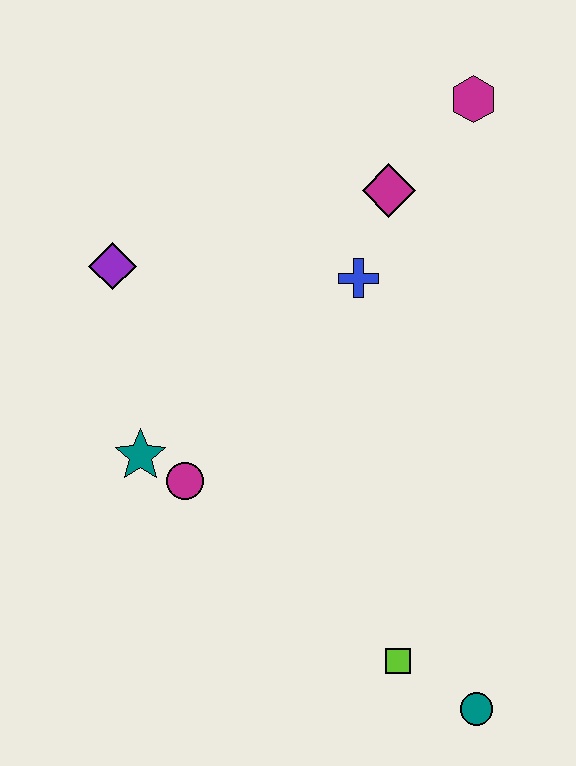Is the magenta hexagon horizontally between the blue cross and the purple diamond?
No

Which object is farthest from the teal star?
The magenta hexagon is farthest from the teal star.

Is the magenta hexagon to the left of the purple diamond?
No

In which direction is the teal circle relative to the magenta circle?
The teal circle is to the right of the magenta circle.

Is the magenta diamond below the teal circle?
No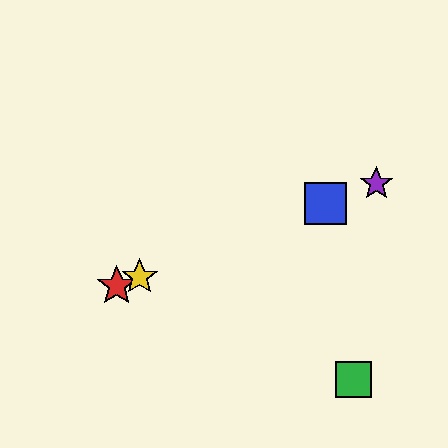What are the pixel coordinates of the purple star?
The purple star is at (376, 183).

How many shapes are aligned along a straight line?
4 shapes (the red star, the blue square, the yellow star, the purple star) are aligned along a straight line.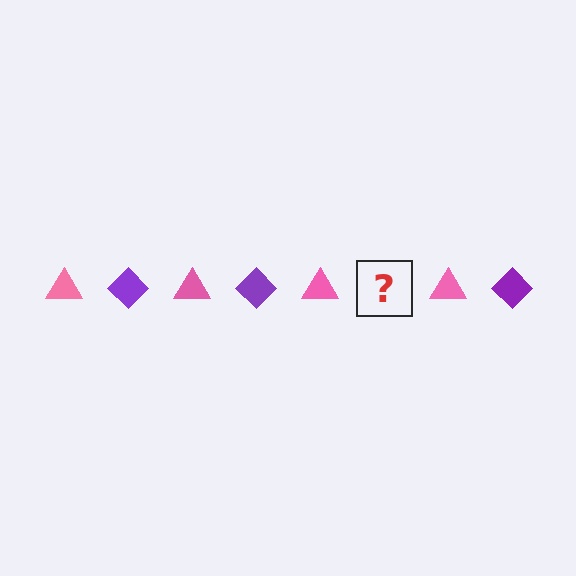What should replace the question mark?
The question mark should be replaced with a purple diamond.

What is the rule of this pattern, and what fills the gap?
The rule is that the pattern alternates between pink triangle and purple diamond. The gap should be filled with a purple diamond.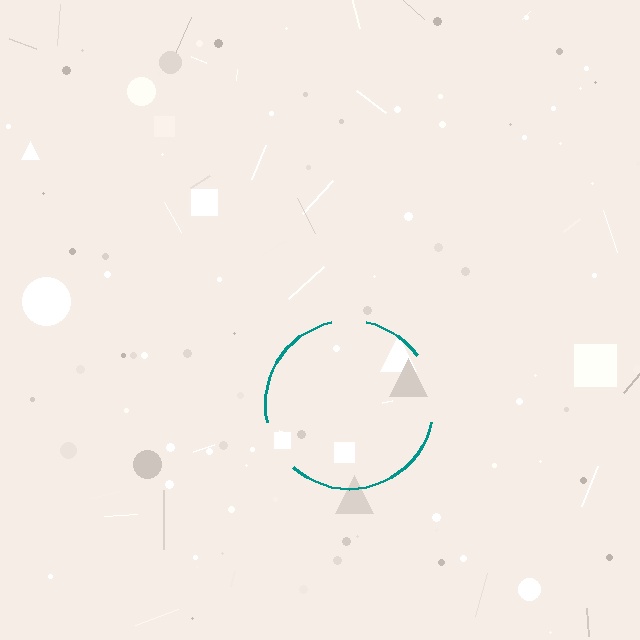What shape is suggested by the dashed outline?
The dashed outline suggests a circle.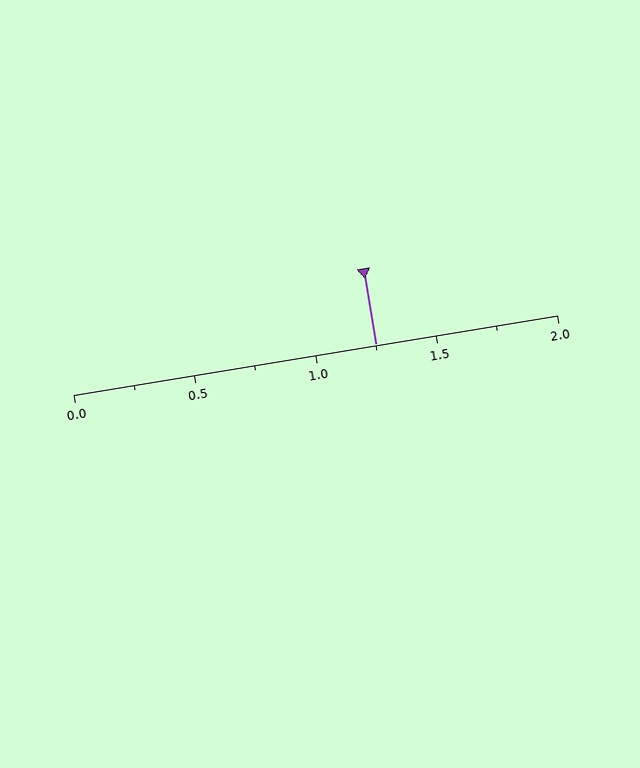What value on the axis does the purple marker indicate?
The marker indicates approximately 1.25.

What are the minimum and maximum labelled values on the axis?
The axis runs from 0.0 to 2.0.